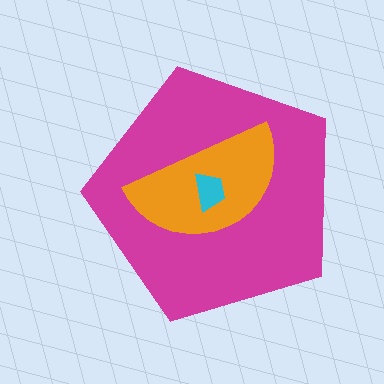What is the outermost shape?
The magenta pentagon.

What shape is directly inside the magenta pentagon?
The orange semicircle.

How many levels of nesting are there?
3.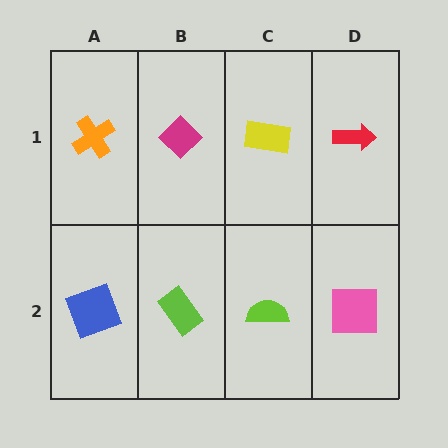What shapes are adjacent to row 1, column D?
A pink square (row 2, column D), a yellow rectangle (row 1, column C).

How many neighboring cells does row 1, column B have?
3.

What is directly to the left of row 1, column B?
An orange cross.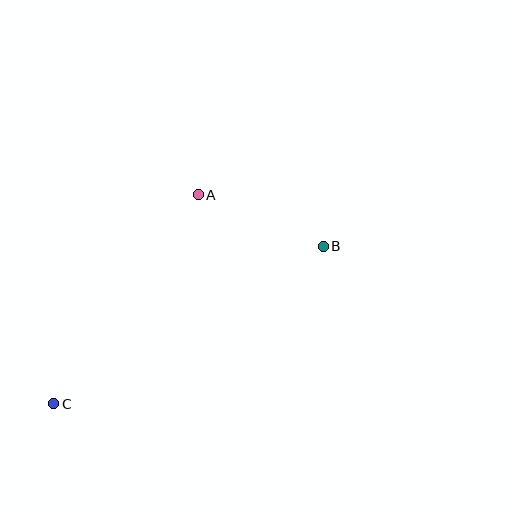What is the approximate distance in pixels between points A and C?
The distance between A and C is approximately 254 pixels.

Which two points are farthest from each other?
Points B and C are farthest from each other.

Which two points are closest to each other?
Points A and B are closest to each other.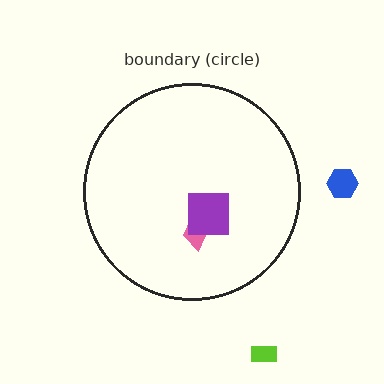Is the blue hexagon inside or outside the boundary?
Outside.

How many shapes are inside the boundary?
2 inside, 2 outside.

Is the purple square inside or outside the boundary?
Inside.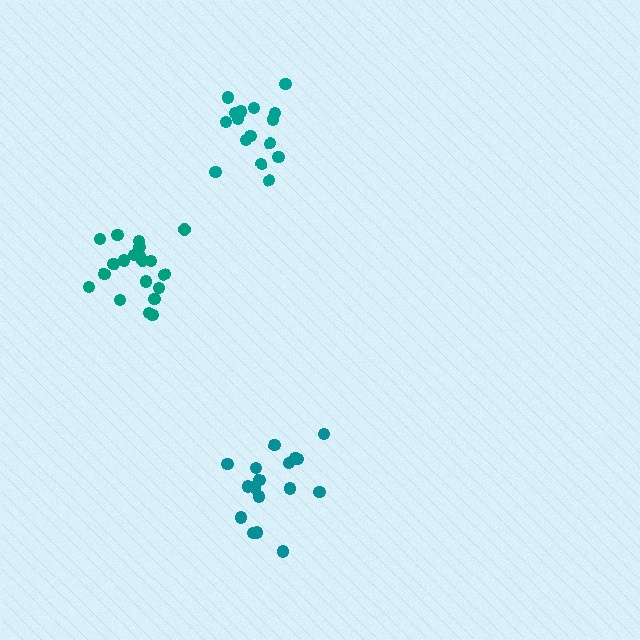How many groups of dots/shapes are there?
There are 3 groups.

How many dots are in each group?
Group 1: 20 dots, Group 2: 16 dots, Group 3: 18 dots (54 total).